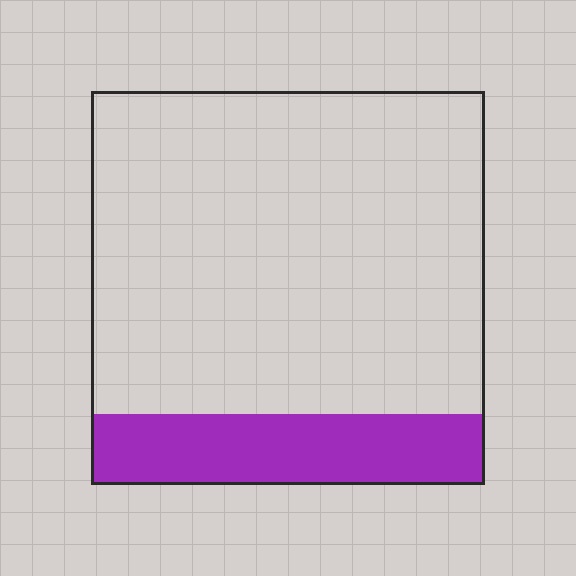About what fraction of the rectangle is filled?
About one sixth (1/6).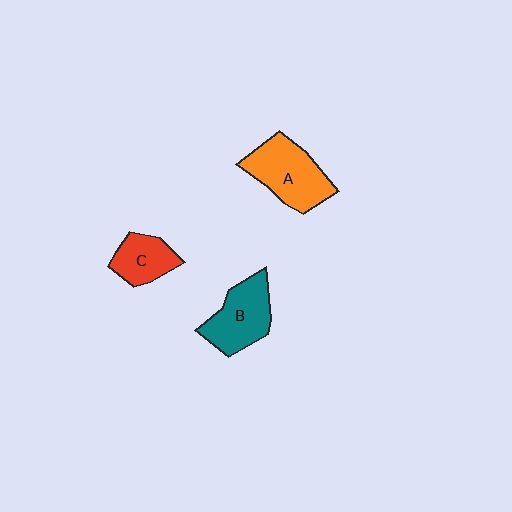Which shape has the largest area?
Shape A (orange).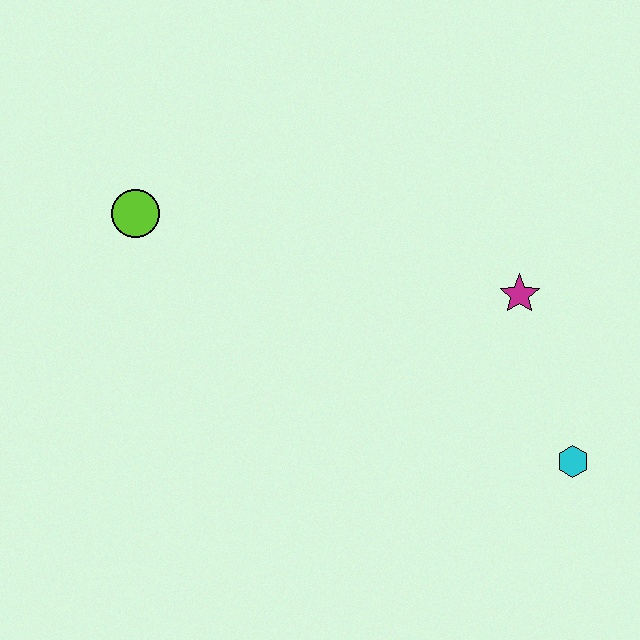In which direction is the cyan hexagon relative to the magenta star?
The cyan hexagon is below the magenta star.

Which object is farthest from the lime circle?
The cyan hexagon is farthest from the lime circle.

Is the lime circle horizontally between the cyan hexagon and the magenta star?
No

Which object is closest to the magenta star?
The cyan hexagon is closest to the magenta star.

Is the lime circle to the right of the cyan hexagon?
No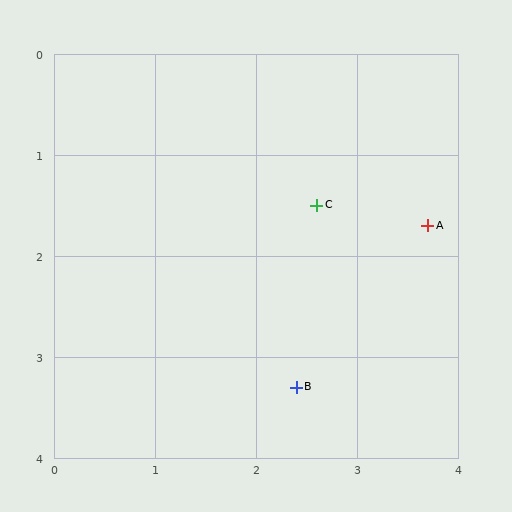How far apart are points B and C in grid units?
Points B and C are about 1.8 grid units apart.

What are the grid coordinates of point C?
Point C is at approximately (2.6, 1.5).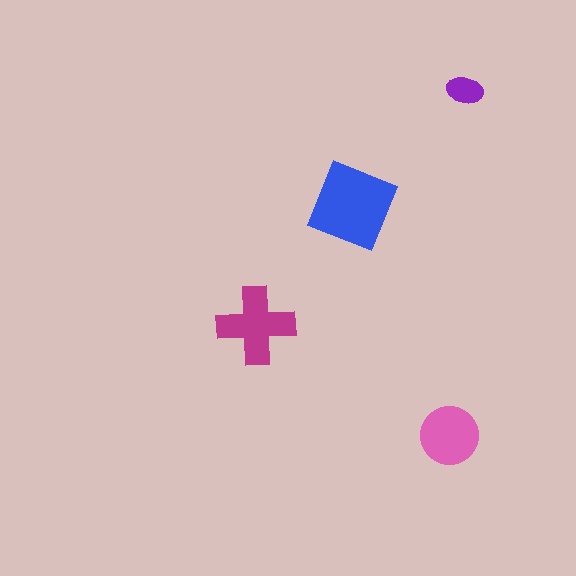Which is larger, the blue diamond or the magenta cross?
The blue diamond.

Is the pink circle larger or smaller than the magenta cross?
Smaller.